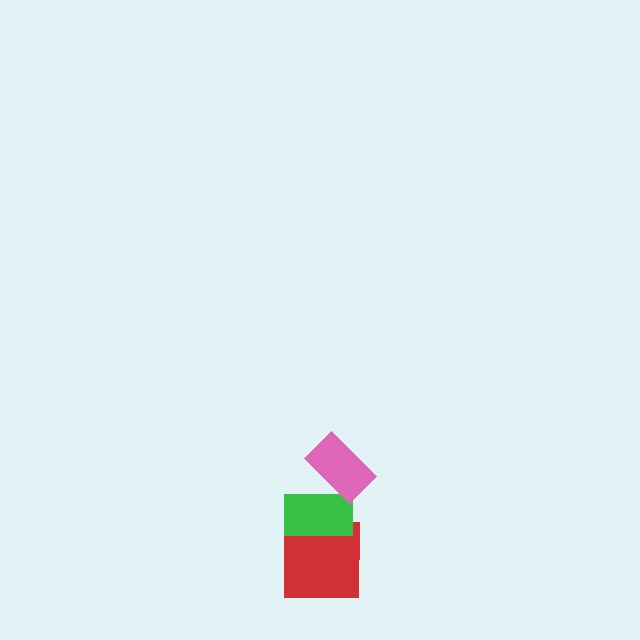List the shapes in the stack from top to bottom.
From top to bottom: the pink rectangle, the green rectangle, the red square.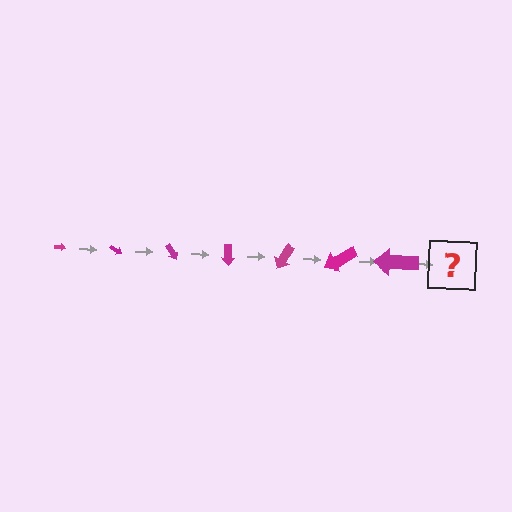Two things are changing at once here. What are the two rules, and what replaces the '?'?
The two rules are that the arrow grows larger each step and it rotates 30 degrees each step. The '?' should be an arrow, larger than the previous one and rotated 210 degrees from the start.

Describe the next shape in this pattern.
It should be an arrow, larger than the previous one and rotated 210 degrees from the start.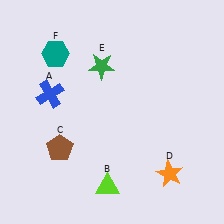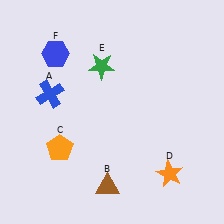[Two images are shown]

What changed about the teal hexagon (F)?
In Image 1, F is teal. In Image 2, it changed to blue.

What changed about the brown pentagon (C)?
In Image 1, C is brown. In Image 2, it changed to orange.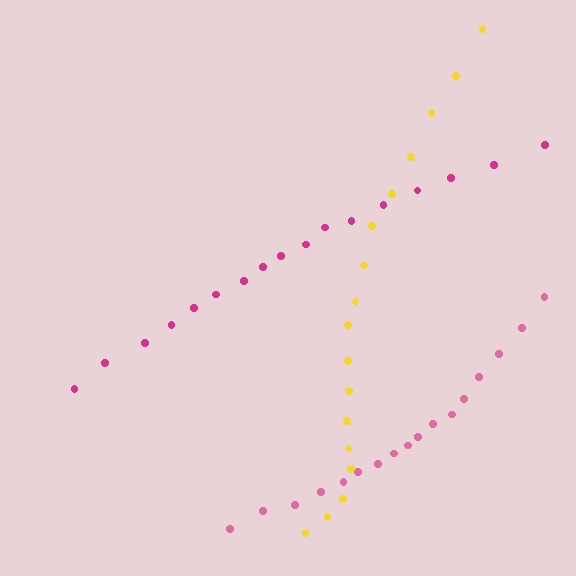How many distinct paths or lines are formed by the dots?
There are 3 distinct paths.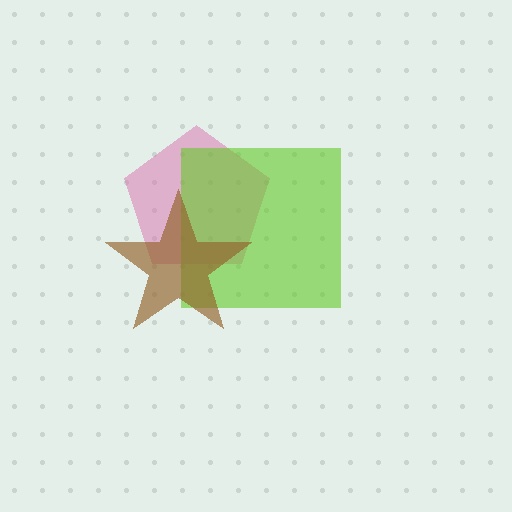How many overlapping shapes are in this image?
There are 3 overlapping shapes in the image.